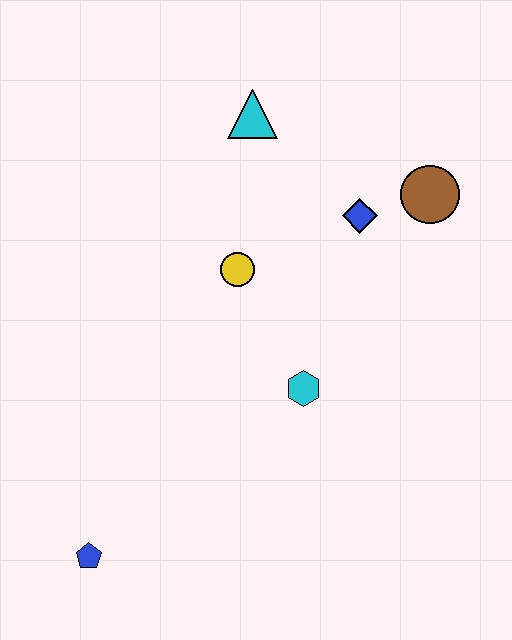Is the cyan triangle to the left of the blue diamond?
Yes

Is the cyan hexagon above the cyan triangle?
No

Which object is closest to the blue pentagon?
The cyan hexagon is closest to the blue pentagon.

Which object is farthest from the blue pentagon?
The brown circle is farthest from the blue pentagon.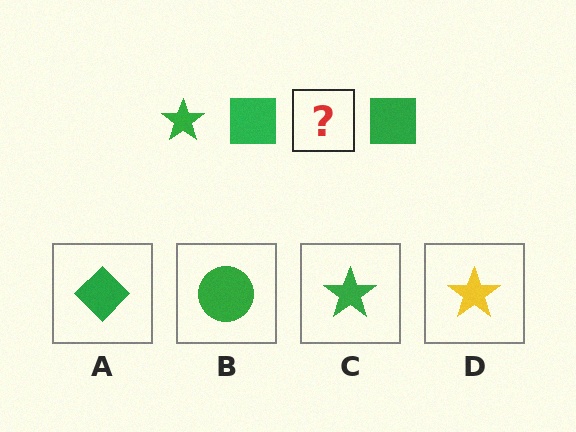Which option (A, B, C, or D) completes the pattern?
C.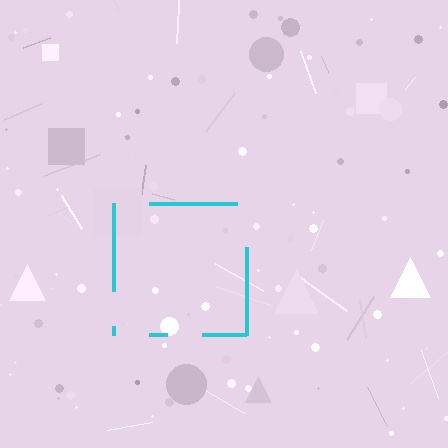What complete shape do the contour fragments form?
The contour fragments form a square.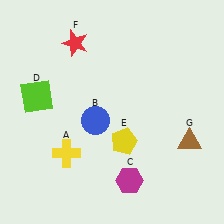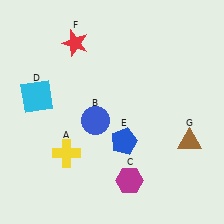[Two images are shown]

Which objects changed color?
D changed from lime to cyan. E changed from yellow to blue.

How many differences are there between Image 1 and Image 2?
There are 2 differences between the two images.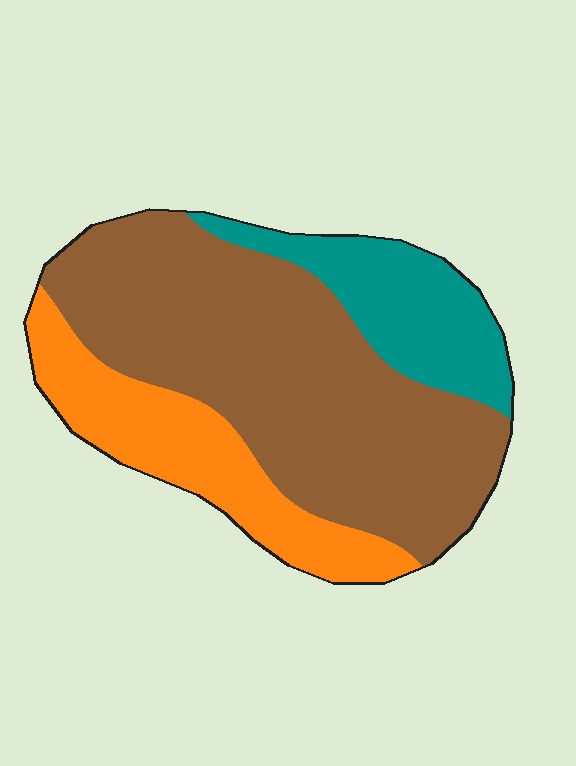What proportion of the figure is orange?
Orange covers about 25% of the figure.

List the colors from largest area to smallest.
From largest to smallest: brown, orange, teal.